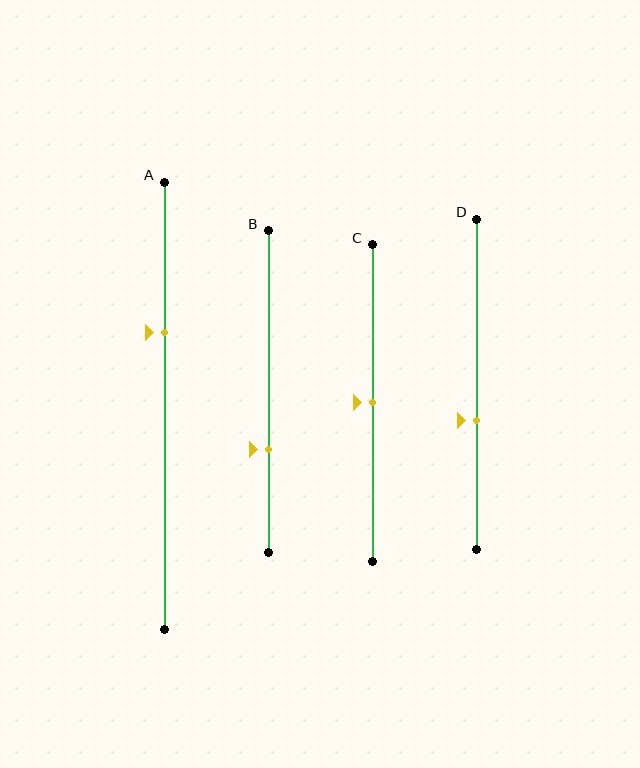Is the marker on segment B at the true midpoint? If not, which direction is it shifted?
No, the marker on segment B is shifted downward by about 18% of the segment length.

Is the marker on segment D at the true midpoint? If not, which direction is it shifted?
No, the marker on segment D is shifted downward by about 11% of the segment length.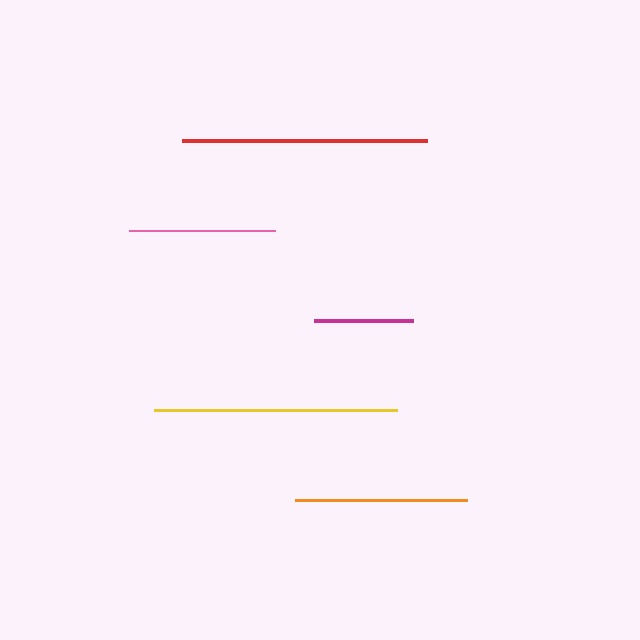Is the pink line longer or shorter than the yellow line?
The yellow line is longer than the pink line.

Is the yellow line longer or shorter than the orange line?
The yellow line is longer than the orange line.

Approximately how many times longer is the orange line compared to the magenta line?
The orange line is approximately 1.7 times the length of the magenta line.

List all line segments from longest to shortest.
From longest to shortest: red, yellow, orange, pink, magenta.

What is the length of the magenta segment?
The magenta segment is approximately 99 pixels long.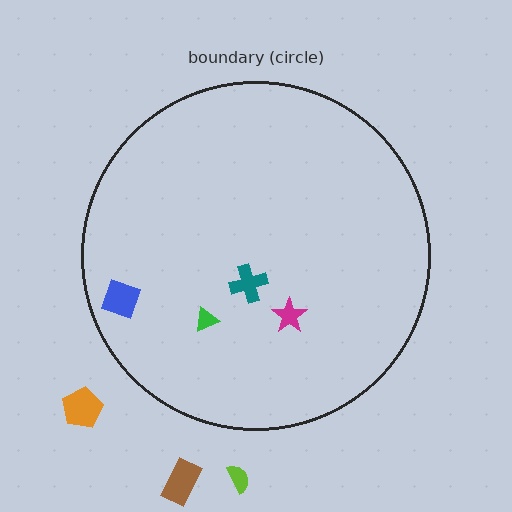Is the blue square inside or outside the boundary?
Inside.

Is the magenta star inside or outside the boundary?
Inside.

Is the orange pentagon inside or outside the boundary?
Outside.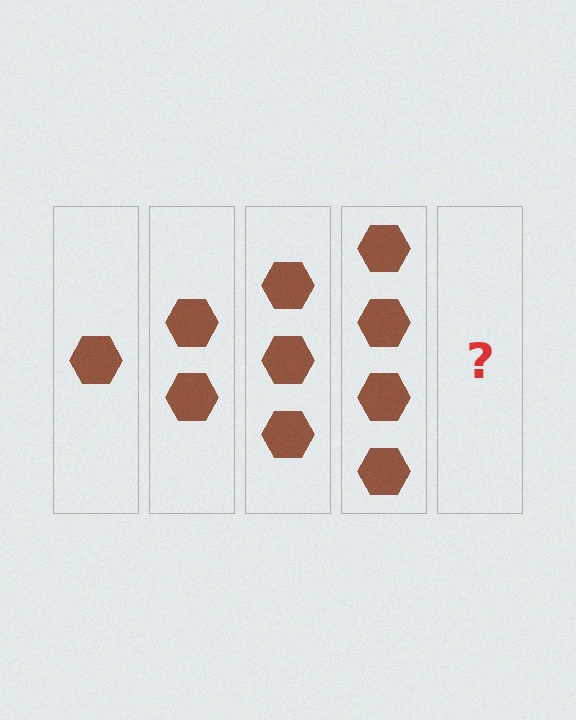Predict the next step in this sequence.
The next step is 5 hexagons.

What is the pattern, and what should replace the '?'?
The pattern is that each step adds one more hexagon. The '?' should be 5 hexagons.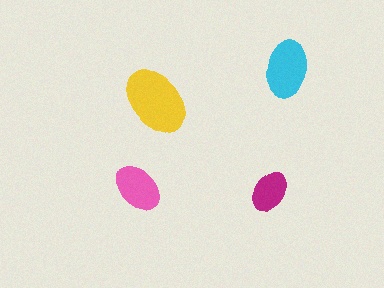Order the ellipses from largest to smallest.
the yellow one, the cyan one, the pink one, the magenta one.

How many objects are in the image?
There are 4 objects in the image.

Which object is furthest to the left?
The pink ellipse is leftmost.